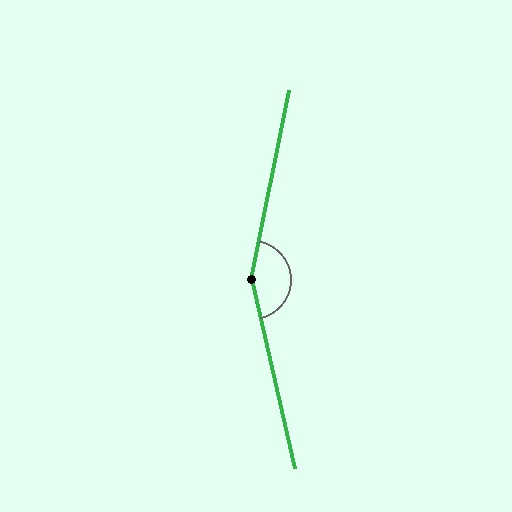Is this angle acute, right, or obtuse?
It is obtuse.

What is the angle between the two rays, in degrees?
Approximately 156 degrees.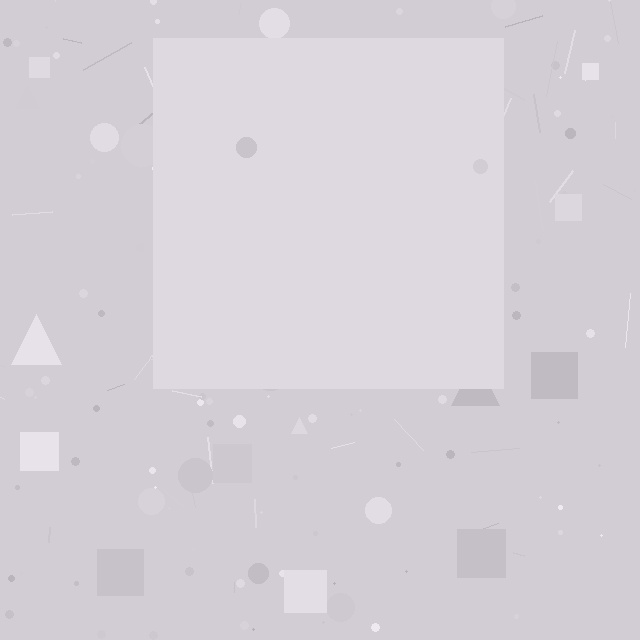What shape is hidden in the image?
A square is hidden in the image.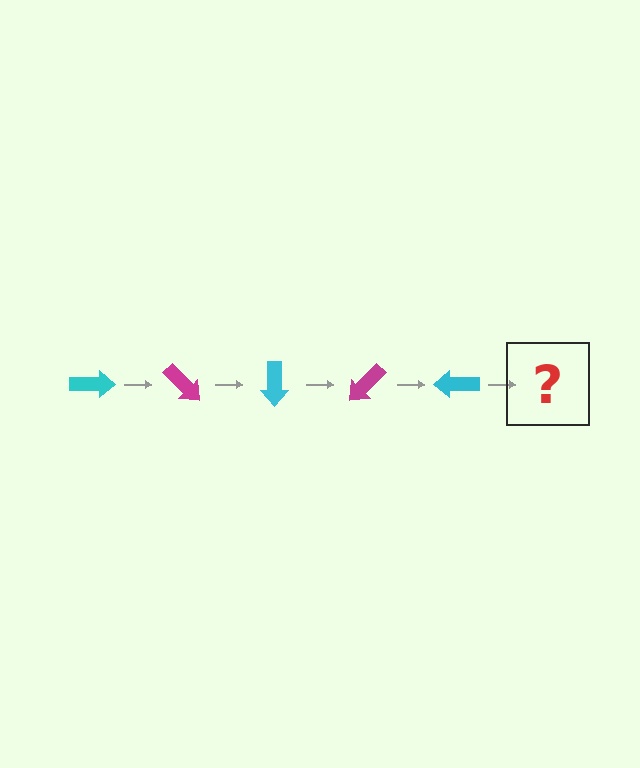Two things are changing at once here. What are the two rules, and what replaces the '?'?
The two rules are that it rotates 45 degrees each step and the color cycles through cyan and magenta. The '?' should be a magenta arrow, rotated 225 degrees from the start.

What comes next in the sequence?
The next element should be a magenta arrow, rotated 225 degrees from the start.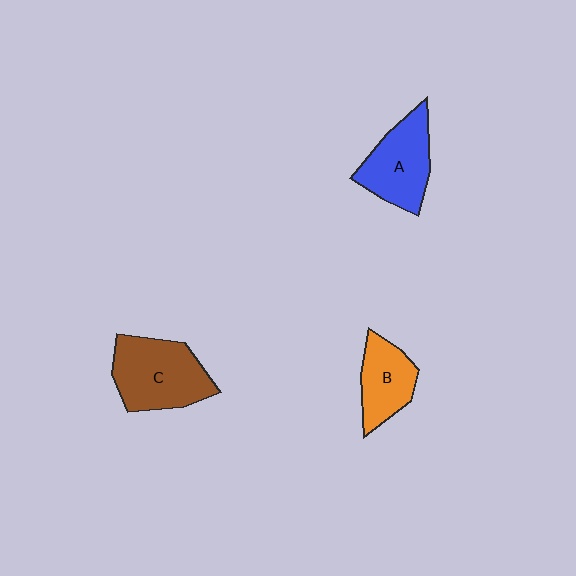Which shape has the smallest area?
Shape B (orange).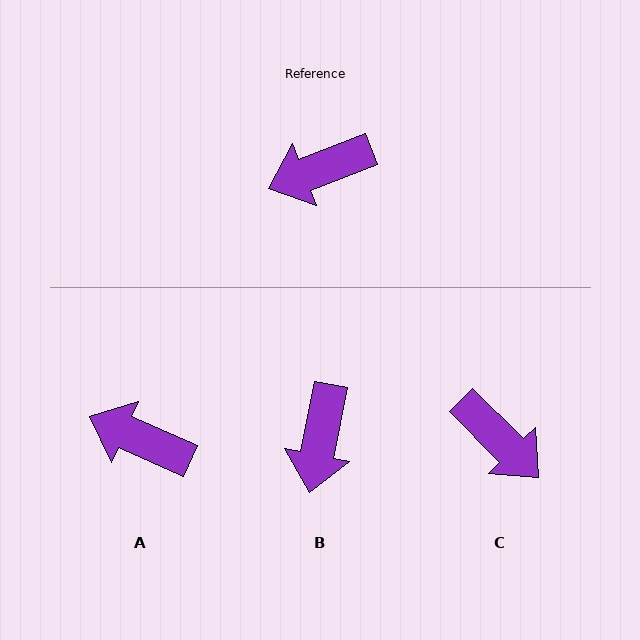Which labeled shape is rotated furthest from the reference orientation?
C, about 114 degrees away.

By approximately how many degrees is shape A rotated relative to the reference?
Approximately 45 degrees clockwise.